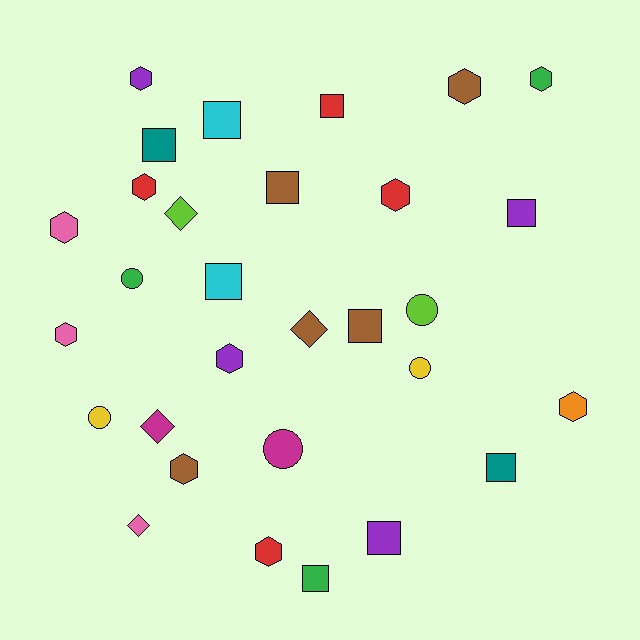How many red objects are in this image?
There are 4 red objects.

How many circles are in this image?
There are 5 circles.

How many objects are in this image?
There are 30 objects.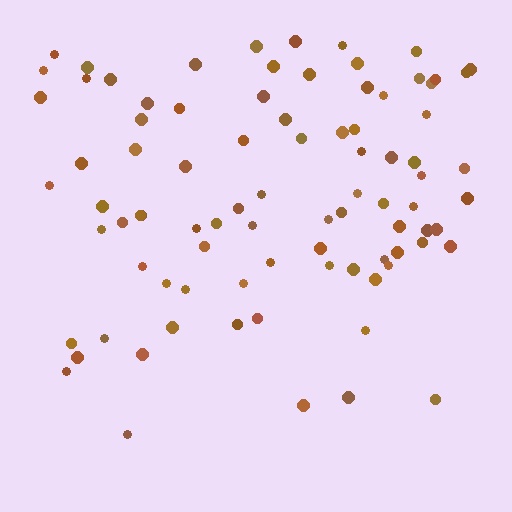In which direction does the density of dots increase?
From bottom to top, with the top side densest.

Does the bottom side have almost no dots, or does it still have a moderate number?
Still a moderate number, just noticeably fewer than the top.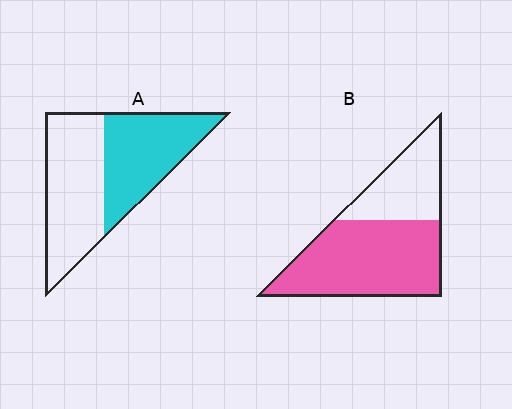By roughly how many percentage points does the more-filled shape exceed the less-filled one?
By roughly 20 percentage points (B over A).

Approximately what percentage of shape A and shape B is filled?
A is approximately 45% and B is approximately 65%.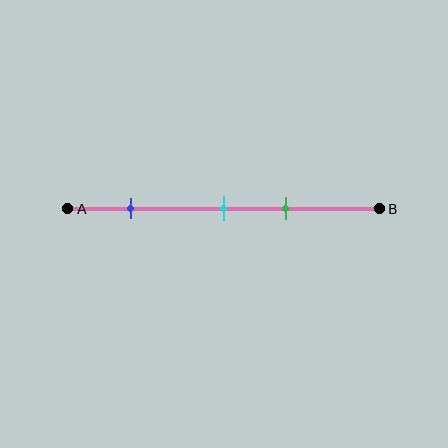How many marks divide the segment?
There are 3 marks dividing the segment.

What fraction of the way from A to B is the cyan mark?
The cyan mark is approximately 50% (0.5) of the way from A to B.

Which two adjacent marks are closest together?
The cyan and green marks are the closest adjacent pair.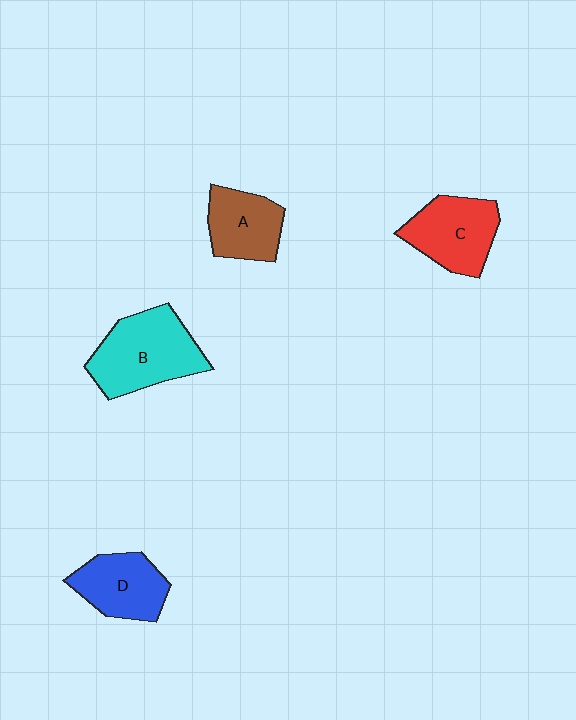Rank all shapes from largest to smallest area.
From largest to smallest: B (cyan), C (red), D (blue), A (brown).